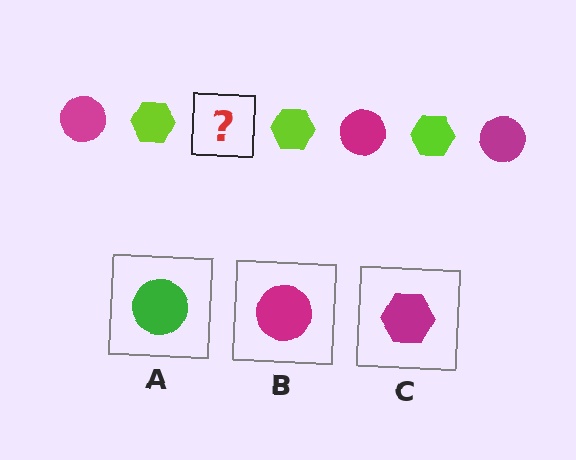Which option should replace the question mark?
Option B.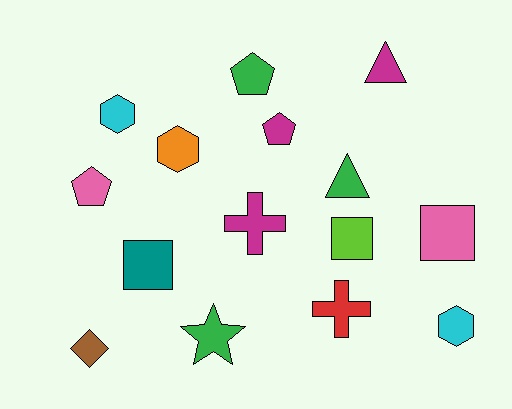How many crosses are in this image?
There are 2 crosses.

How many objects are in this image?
There are 15 objects.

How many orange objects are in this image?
There is 1 orange object.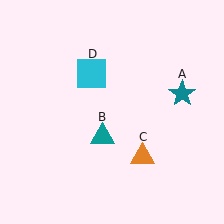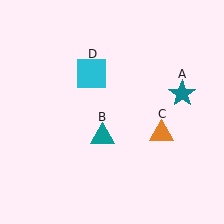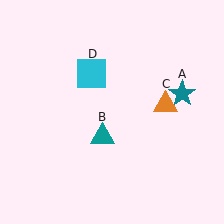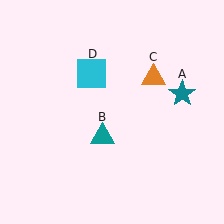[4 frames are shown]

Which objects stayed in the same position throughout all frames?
Teal star (object A) and teal triangle (object B) and cyan square (object D) remained stationary.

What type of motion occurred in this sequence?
The orange triangle (object C) rotated counterclockwise around the center of the scene.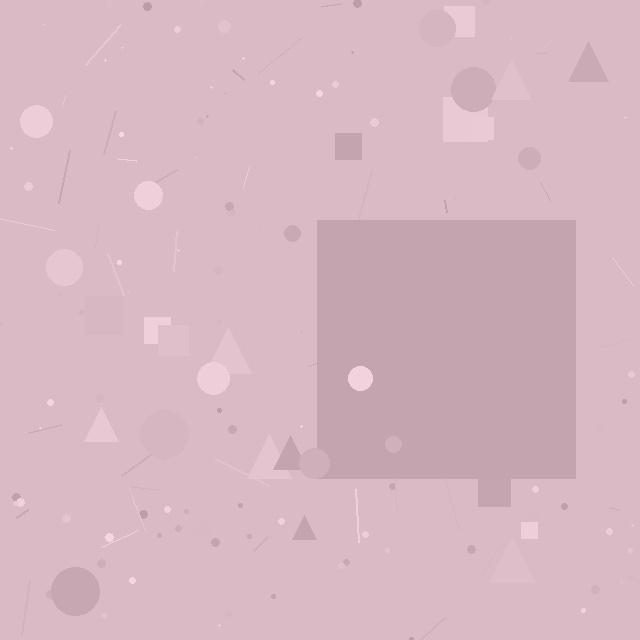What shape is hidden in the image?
A square is hidden in the image.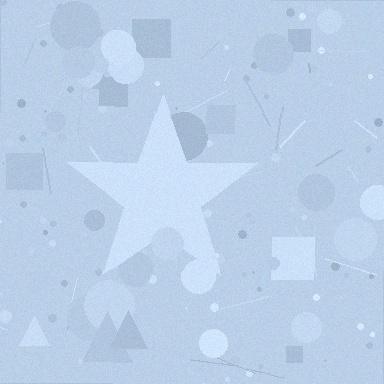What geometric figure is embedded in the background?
A star is embedded in the background.